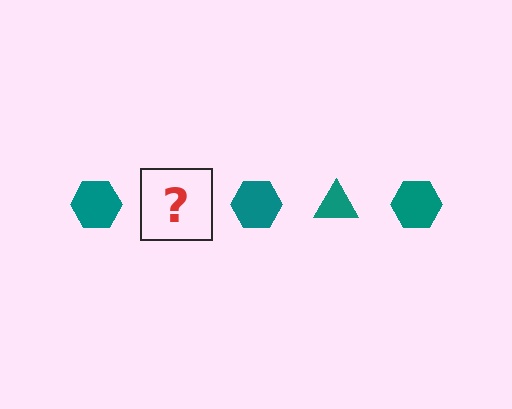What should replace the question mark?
The question mark should be replaced with a teal triangle.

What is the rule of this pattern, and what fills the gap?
The rule is that the pattern cycles through hexagon, triangle shapes in teal. The gap should be filled with a teal triangle.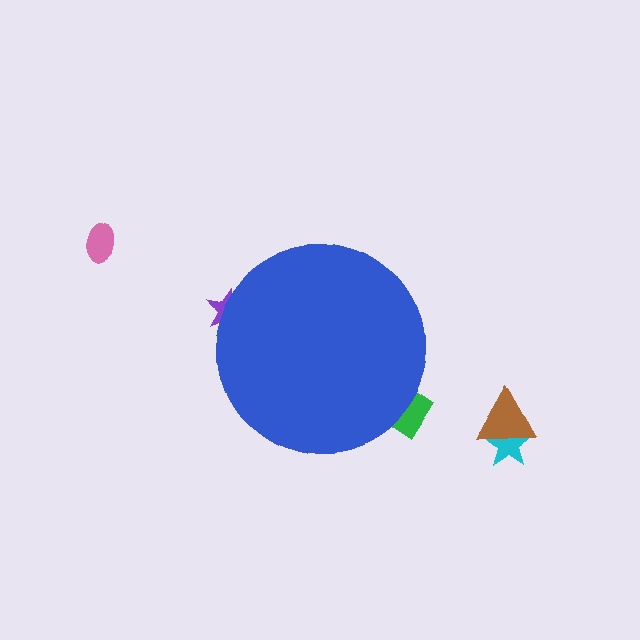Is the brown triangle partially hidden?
No, the brown triangle is fully visible.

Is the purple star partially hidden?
Yes, the purple star is partially hidden behind the blue circle.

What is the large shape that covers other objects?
A blue circle.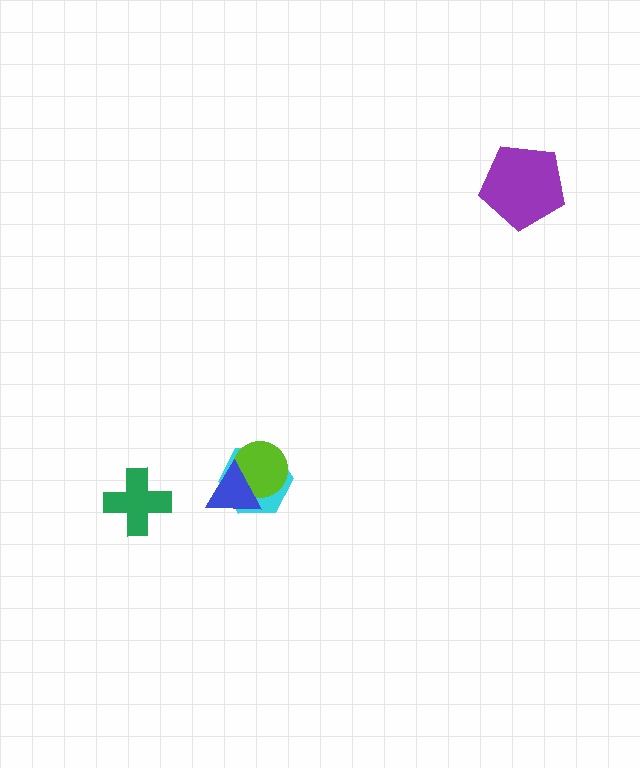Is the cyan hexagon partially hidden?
Yes, it is partially covered by another shape.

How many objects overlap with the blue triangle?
2 objects overlap with the blue triangle.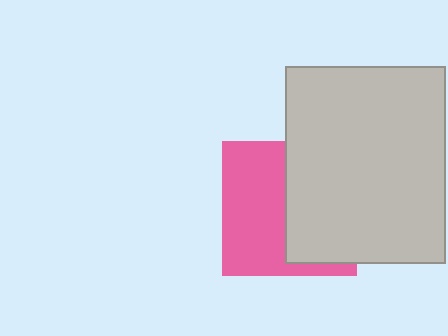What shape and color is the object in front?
The object in front is a light gray rectangle.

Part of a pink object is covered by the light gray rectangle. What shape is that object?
It is a square.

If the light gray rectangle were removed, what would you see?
You would see the complete pink square.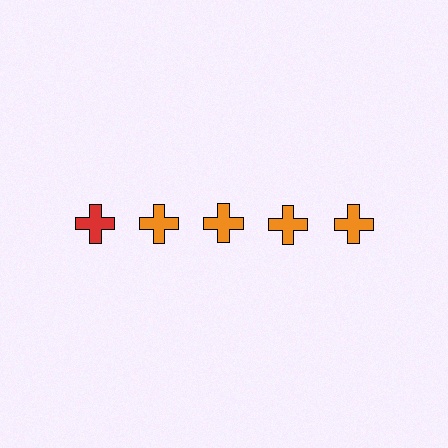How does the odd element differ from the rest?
It has a different color: red instead of orange.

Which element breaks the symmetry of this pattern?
The red cross in the top row, leftmost column breaks the symmetry. All other shapes are orange crosses.